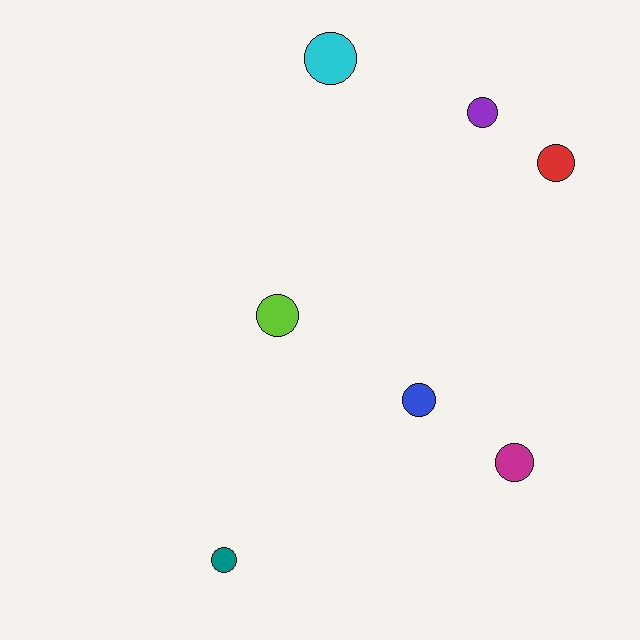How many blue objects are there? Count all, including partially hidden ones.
There is 1 blue object.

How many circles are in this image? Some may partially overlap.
There are 7 circles.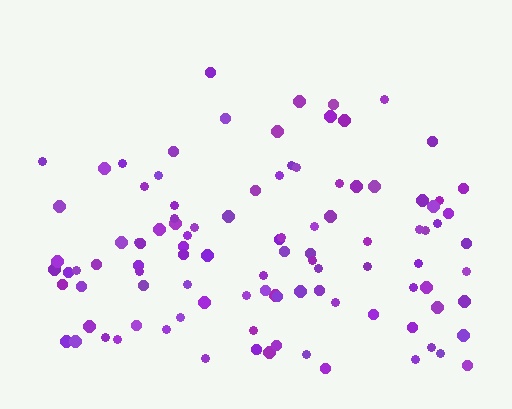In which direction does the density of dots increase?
From top to bottom, with the bottom side densest.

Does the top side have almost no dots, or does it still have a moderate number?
Still a moderate number, just noticeably fewer than the bottom.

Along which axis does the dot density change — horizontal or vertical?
Vertical.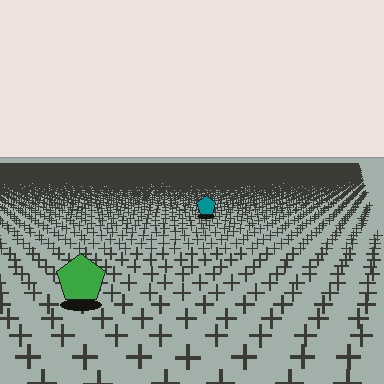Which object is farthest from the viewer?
The teal pentagon is farthest from the viewer. It appears smaller and the ground texture around it is denser.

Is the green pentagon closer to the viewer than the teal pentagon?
Yes. The green pentagon is closer — you can tell from the texture gradient: the ground texture is coarser near it.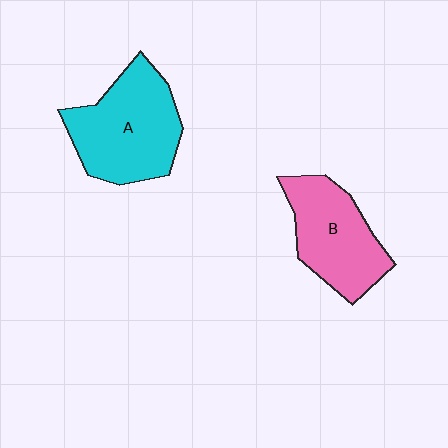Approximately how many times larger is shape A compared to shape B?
Approximately 1.2 times.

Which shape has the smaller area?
Shape B (pink).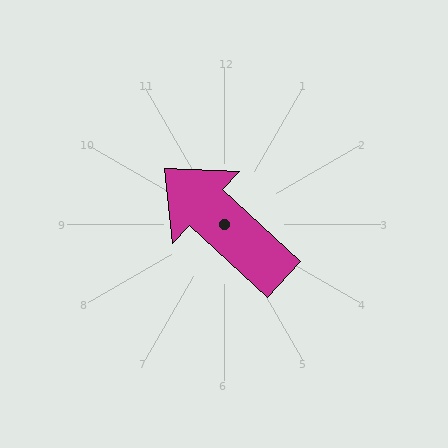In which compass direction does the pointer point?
Northwest.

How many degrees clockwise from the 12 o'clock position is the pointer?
Approximately 313 degrees.